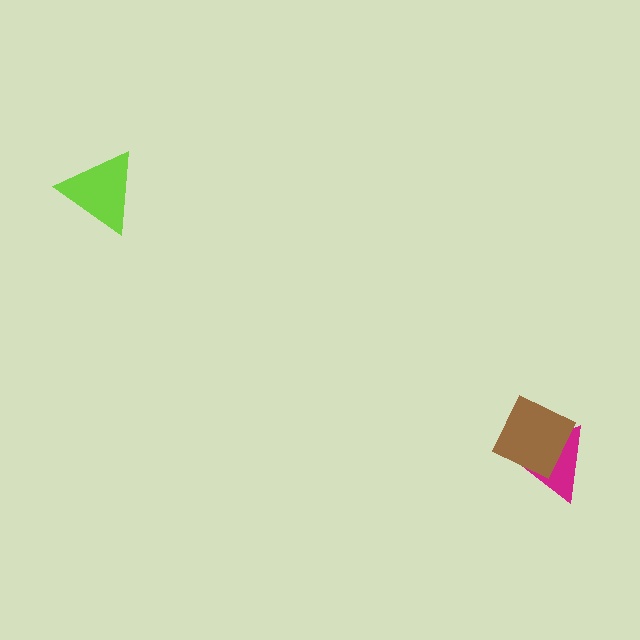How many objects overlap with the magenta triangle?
1 object overlaps with the magenta triangle.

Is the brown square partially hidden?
No, no other shape covers it.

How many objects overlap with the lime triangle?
0 objects overlap with the lime triangle.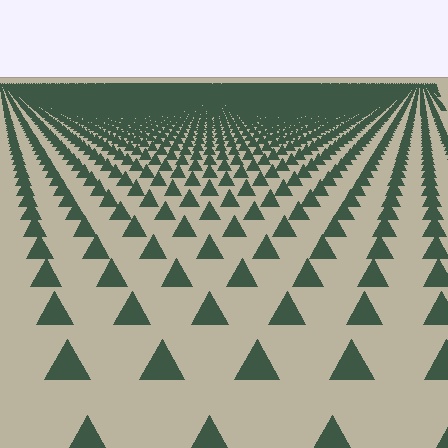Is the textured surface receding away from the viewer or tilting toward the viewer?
The surface is receding away from the viewer. Texture elements get smaller and denser toward the top.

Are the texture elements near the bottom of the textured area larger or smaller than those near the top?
Larger. Near the bottom, elements are closer to the viewer and appear at a bigger on-screen size.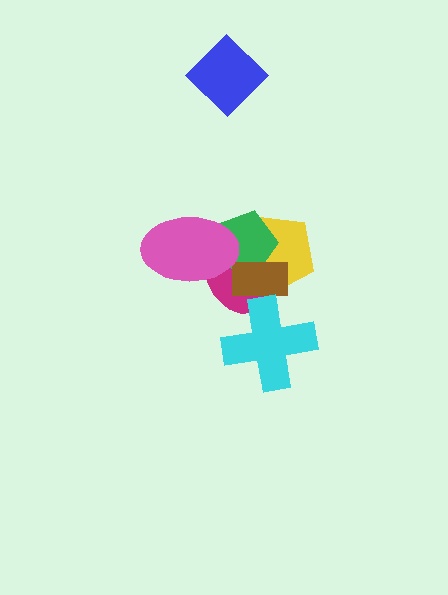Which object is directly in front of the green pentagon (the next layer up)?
The brown rectangle is directly in front of the green pentagon.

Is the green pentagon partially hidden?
Yes, it is partially covered by another shape.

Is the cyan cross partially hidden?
No, no other shape covers it.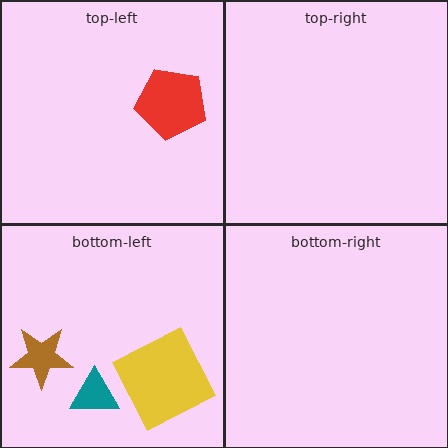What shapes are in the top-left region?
The red pentagon.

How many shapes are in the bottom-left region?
3.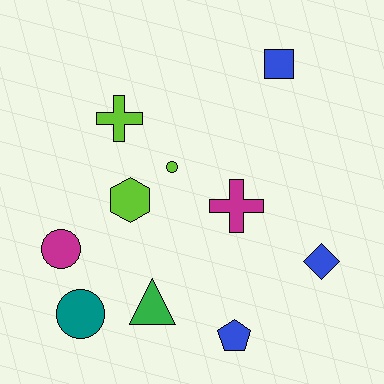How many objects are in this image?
There are 10 objects.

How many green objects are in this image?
There is 1 green object.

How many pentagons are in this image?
There is 1 pentagon.